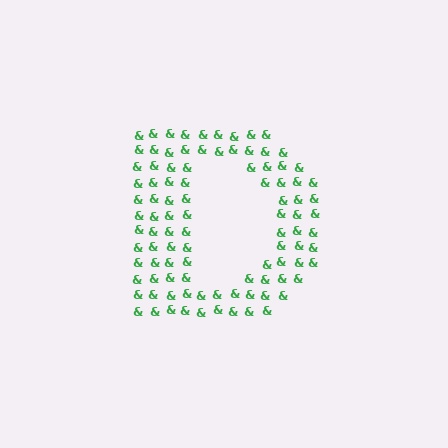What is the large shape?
The large shape is the letter D.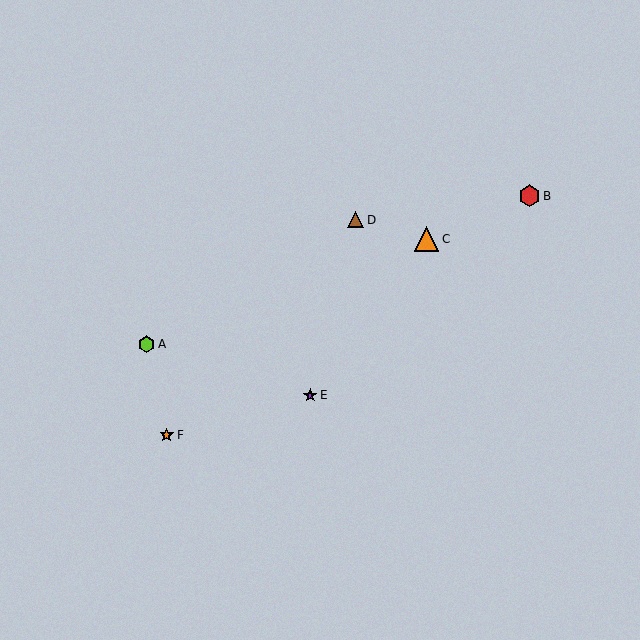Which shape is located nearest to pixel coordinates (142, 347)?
The lime hexagon (labeled A) at (146, 344) is nearest to that location.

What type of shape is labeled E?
Shape E is a purple star.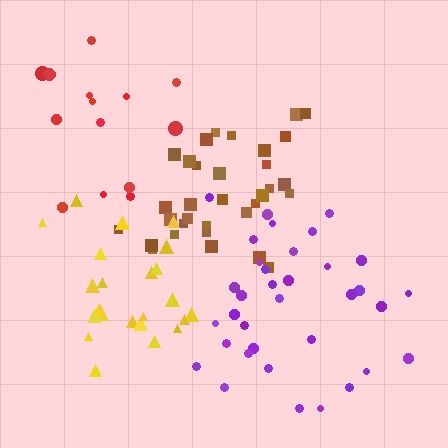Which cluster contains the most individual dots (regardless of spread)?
Purple (35).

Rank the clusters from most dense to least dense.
brown, yellow, purple, red.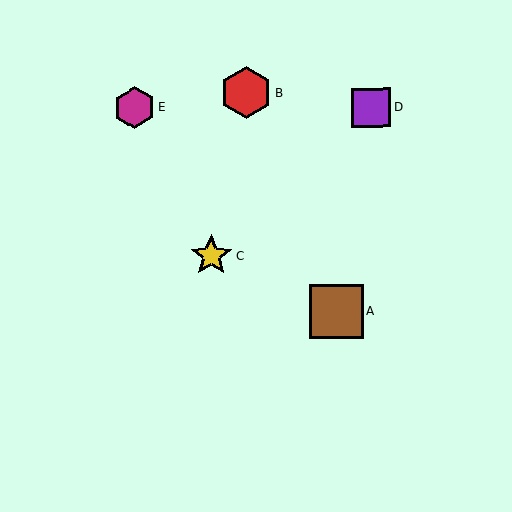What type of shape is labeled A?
Shape A is a brown square.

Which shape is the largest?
The brown square (labeled A) is the largest.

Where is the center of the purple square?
The center of the purple square is at (371, 108).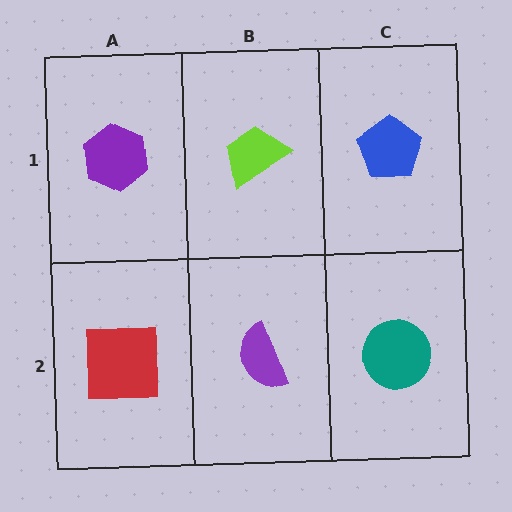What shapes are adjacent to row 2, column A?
A purple hexagon (row 1, column A), a purple semicircle (row 2, column B).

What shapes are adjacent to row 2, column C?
A blue pentagon (row 1, column C), a purple semicircle (row 2, column B).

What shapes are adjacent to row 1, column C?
A teal circle (row 2, column C), a lime trapezoid (row 1, column B).